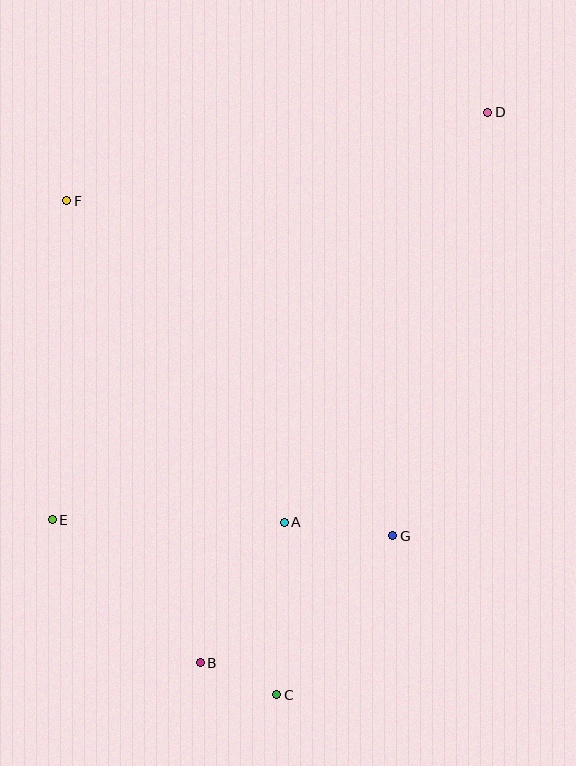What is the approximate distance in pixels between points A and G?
The distance between A and G is approximately 109 pixels.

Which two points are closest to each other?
Points B and C are closest to each other.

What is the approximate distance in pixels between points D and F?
The distance between D and F is approximately 430 pixels.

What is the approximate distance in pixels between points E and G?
The distance between E and G is approximately 341 pixels.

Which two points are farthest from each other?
Points B and D are farthest from each other.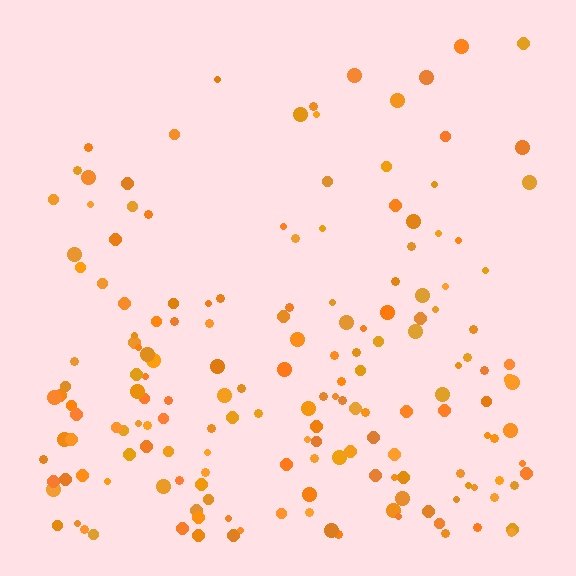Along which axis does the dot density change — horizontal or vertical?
Vertical.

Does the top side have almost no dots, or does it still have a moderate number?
Still a moderate number, just noticeably fewer than the bottom.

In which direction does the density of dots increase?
From top to bottom, with the bottom side densest.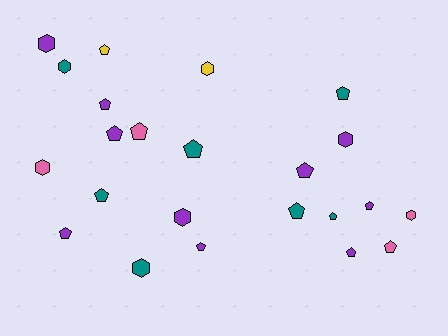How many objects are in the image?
There are 23 objects.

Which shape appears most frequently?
Pentagon, with 15 objects.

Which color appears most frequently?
Purple, with 10 objects.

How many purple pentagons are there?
There are 7 purple pentagons.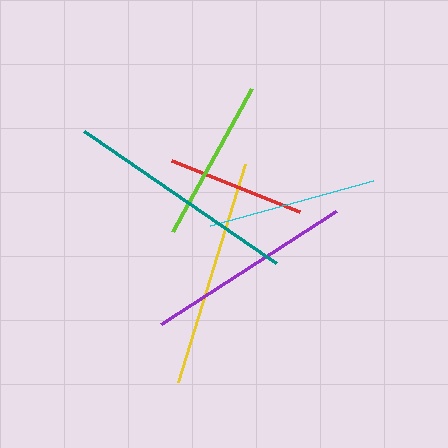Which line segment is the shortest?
The red line is the shortest at approximately 138 pixels.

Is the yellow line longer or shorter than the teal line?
The teal line is longer than the yellow line.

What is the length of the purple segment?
The purple segment is approximately 208 pixels long.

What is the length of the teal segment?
The teal segment is approximately 233 pixels long.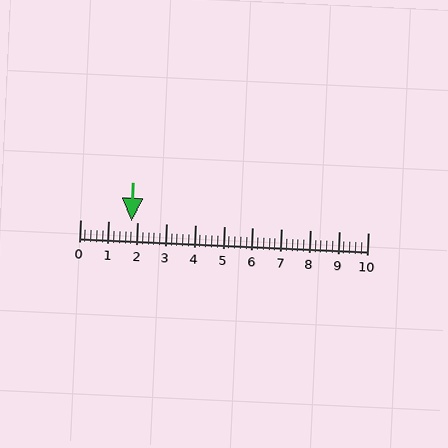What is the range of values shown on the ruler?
The ruler shows values from 0 to 10.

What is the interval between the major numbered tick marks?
The major tick marks are spaced 1 units apart.